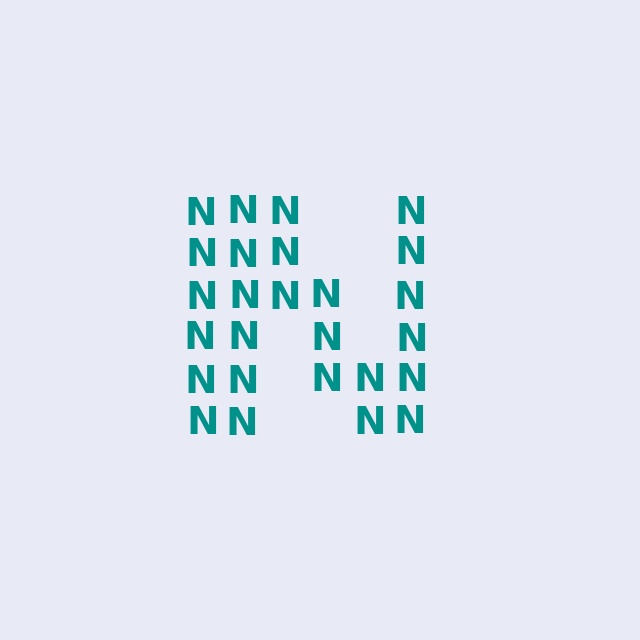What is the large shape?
The large shape is the letter N.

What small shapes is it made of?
It is made of small letter N's.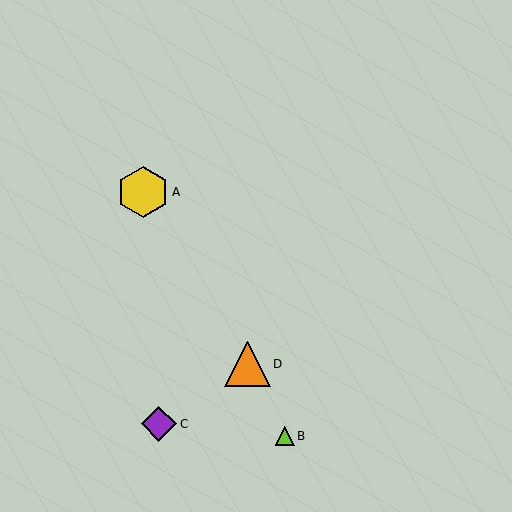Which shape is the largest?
The yellow hexagon (labeled A) is the largest.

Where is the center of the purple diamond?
The center of the purple diamond is at (159, 424).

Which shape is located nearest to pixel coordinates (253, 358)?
The orange triangle (labeled D) at (247, 364) is nearest to that location.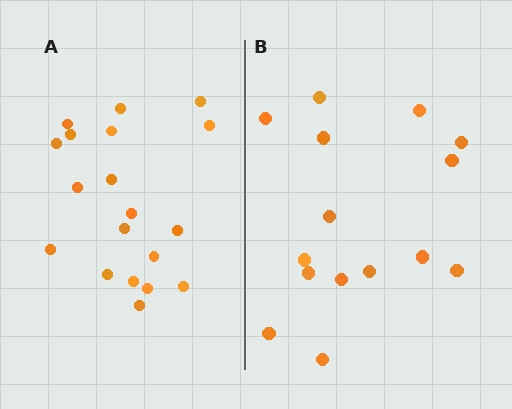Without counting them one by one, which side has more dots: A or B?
Region A (the left region) has more dots.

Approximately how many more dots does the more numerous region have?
Region A has about 4 more dots than region B.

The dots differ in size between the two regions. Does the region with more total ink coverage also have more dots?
No. Region B has more total ink coverage because its dots are larger, but region A actually contains more individual dots. Total area can be misleading — the number of items is what matters here.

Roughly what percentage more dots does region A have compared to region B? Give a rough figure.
About 25% more.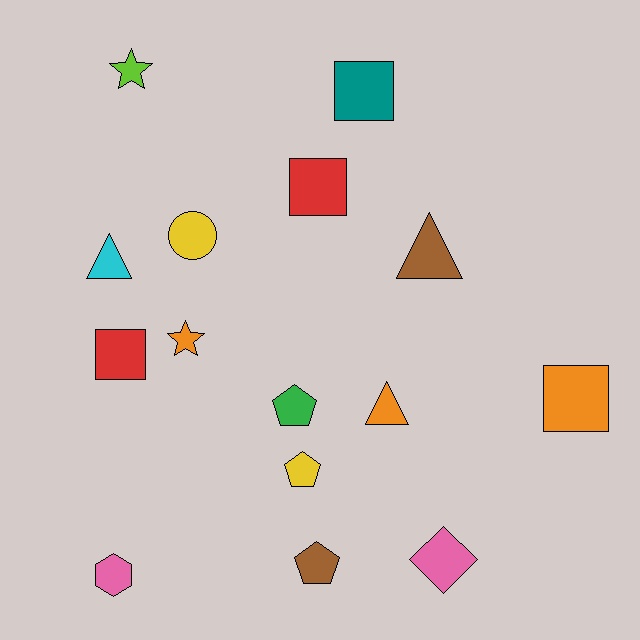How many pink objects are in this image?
There are 2 pink objects.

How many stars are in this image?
There are 2 stars.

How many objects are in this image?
There are 15 objects.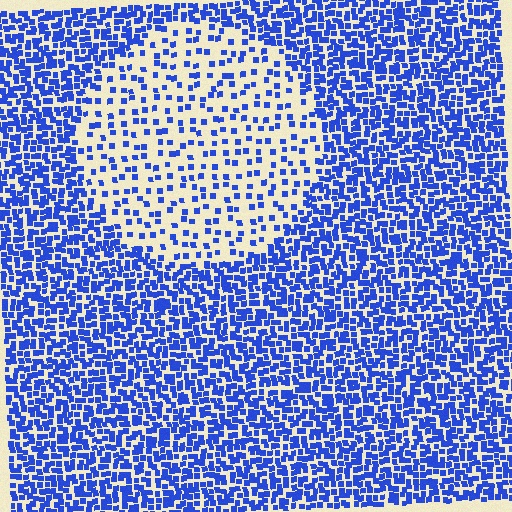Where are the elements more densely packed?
The elements are more densely packed outside the circle boundary.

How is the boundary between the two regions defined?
The boundary is defined by a change in element density (approximately 2.7x ratio). All elements are the same color, size, and shape.